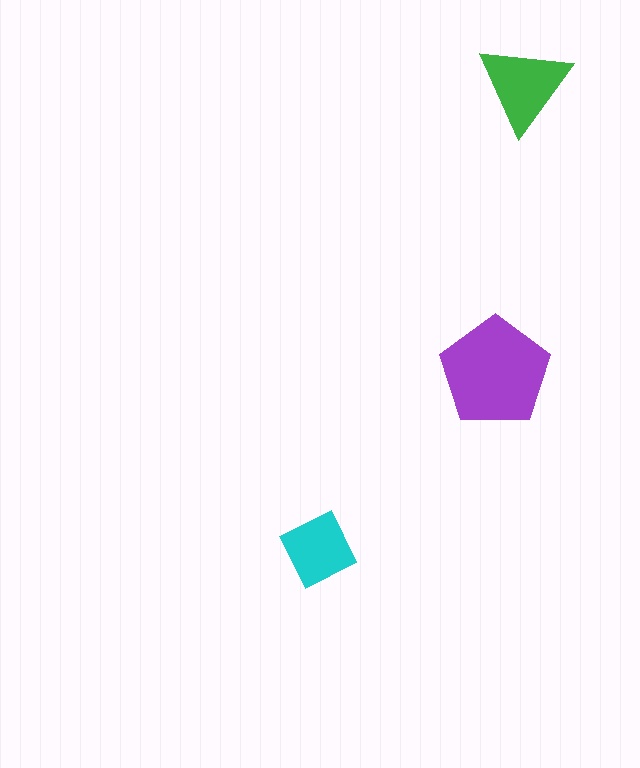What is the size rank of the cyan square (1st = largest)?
3rd.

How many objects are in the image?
There are 3 objects in the image.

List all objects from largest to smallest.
The purple pentagon, the green triangle, the cyan square.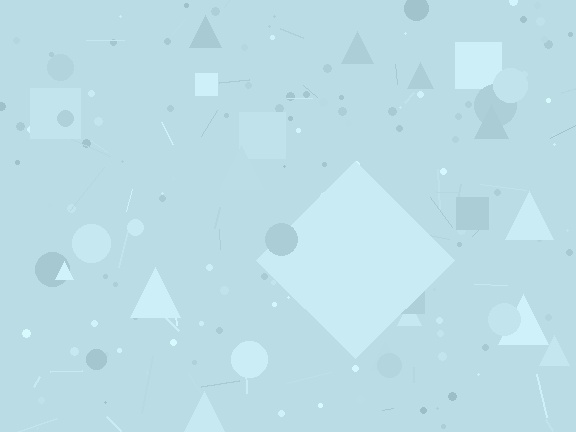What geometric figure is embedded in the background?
A diamond is embedded in the background.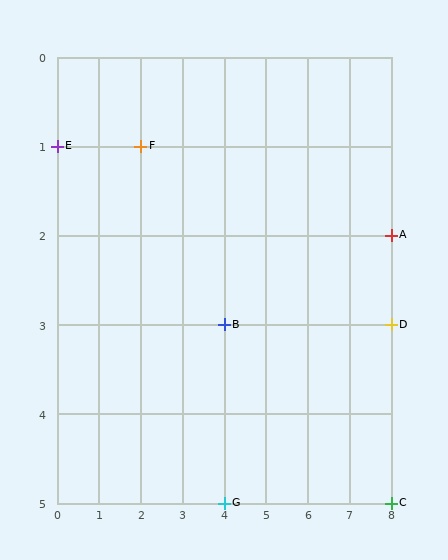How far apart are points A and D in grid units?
Points A and D are 1 row apart.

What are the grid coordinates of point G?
Point G is at grid coordinates (4, 5).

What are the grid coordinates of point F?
Point F is at grid coordinates (2, 1).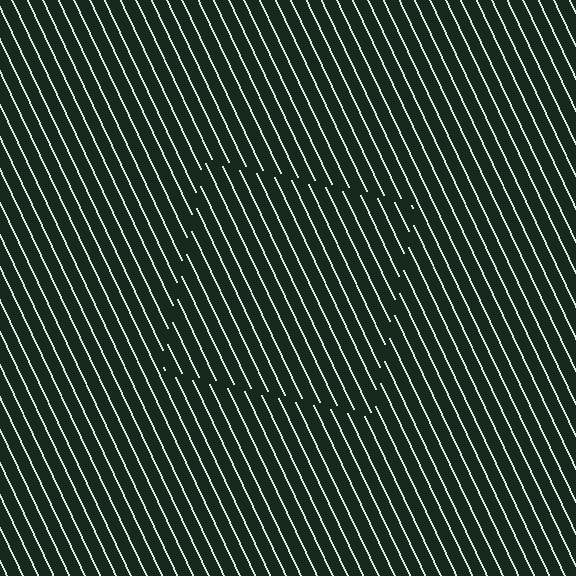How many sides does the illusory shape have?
4 sides — the line-ends trace a square.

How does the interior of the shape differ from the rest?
The interior of the shape contains the same grating, shifted by half a period — the contour is defined by the phase discontinuity where line-ends from the inner and outer gratings abut.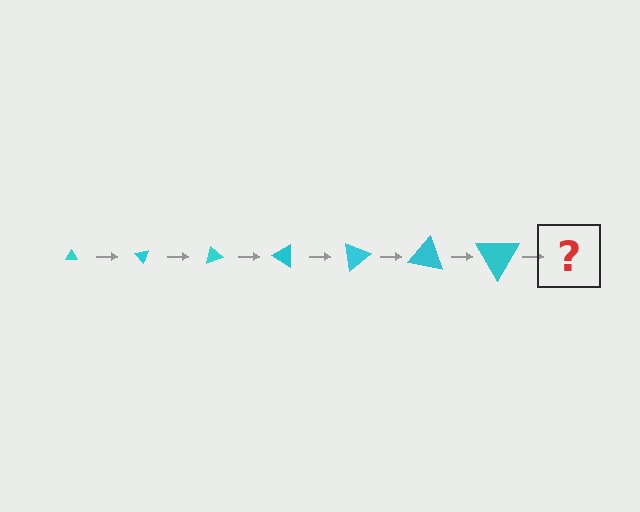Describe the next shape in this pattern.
It should be a triangle, larger than the previous one and rotated 350 degrees from the start.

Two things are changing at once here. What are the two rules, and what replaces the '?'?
The two rules are that the triangle grows larger each step and it rotates 50 degrees each step. The '?' should be a triangle, larger than the previous one and rotated 350 degrees from the start.